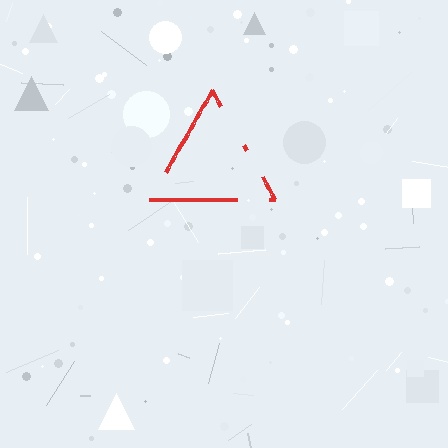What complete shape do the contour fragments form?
The contour fragments form a triangle.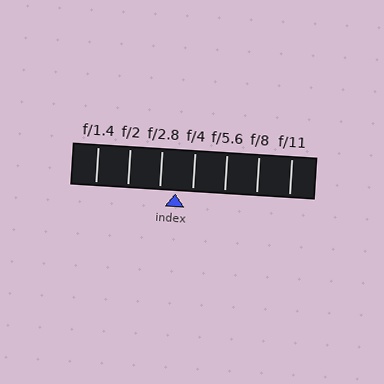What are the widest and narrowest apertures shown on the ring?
The widest aperture shown is f/1.4 and the narrowest is f/11.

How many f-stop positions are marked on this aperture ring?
There are 7 f-stop positions marked.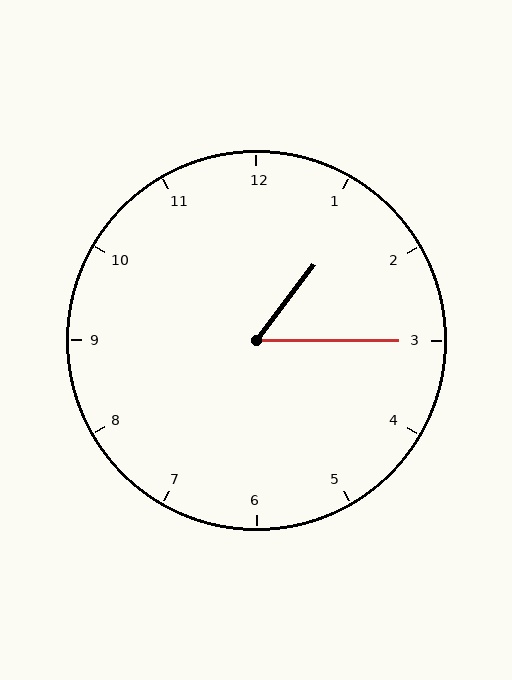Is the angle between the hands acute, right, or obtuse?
It is acute.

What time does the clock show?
1:15.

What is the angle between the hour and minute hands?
Approximately 52 degrees.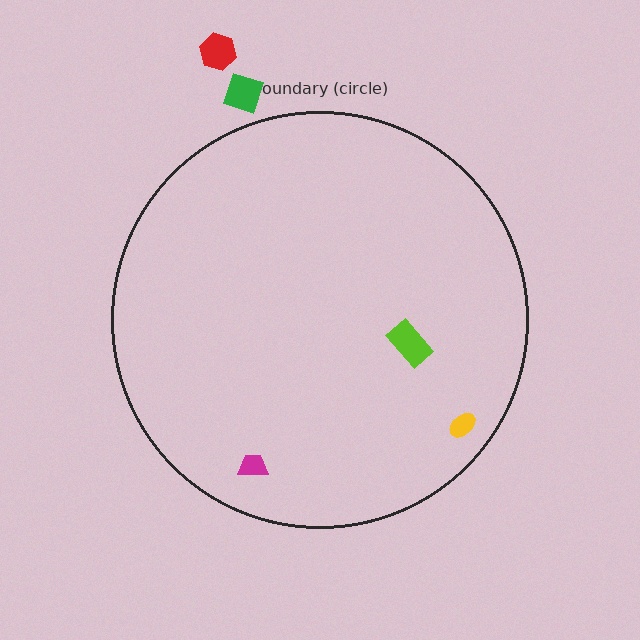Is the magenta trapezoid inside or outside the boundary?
Inside.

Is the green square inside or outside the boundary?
Outside.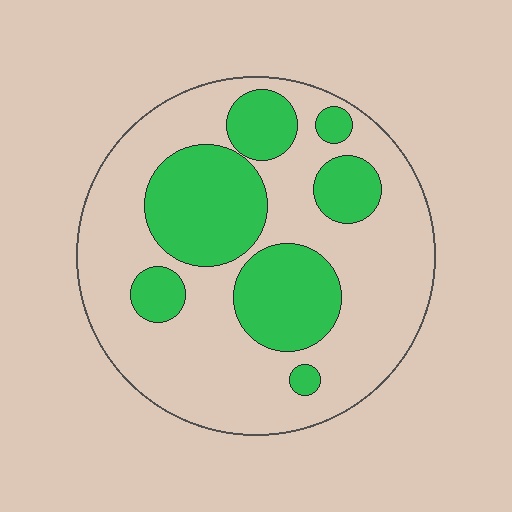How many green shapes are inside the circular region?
7.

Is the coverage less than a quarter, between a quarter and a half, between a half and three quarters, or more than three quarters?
Between a quarter and a half.